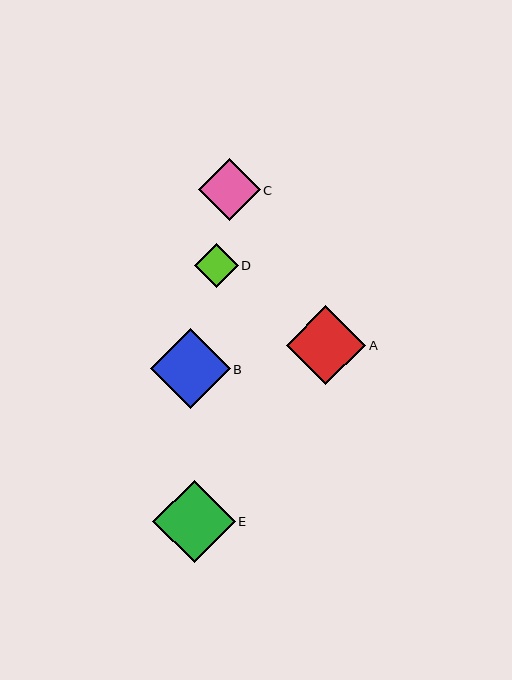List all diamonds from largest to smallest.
From largest to smallest: E, B, A, C, D.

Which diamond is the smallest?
Diamond D is the smallest with a size of approximately 44 pixels.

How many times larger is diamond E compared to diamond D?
Diamond E is approximately 1.9 times the size of diamond D.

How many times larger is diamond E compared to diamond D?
Diamond E is approximately 1.9 times the size of diamond D.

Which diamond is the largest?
Diamond E is the largest with a size of approximately 82 pixels.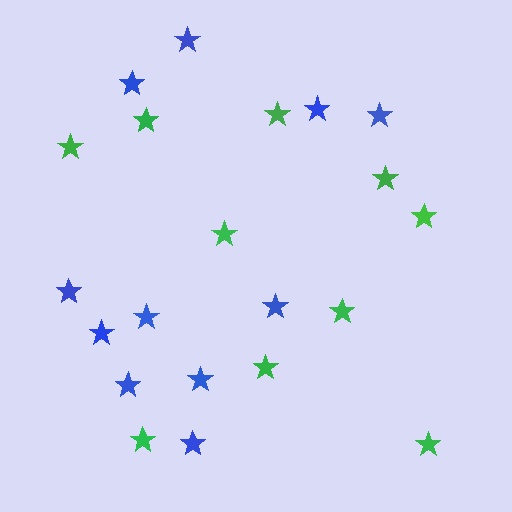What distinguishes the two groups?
There are 2 groups: one group of blue stars (11) and one group of green stars (10).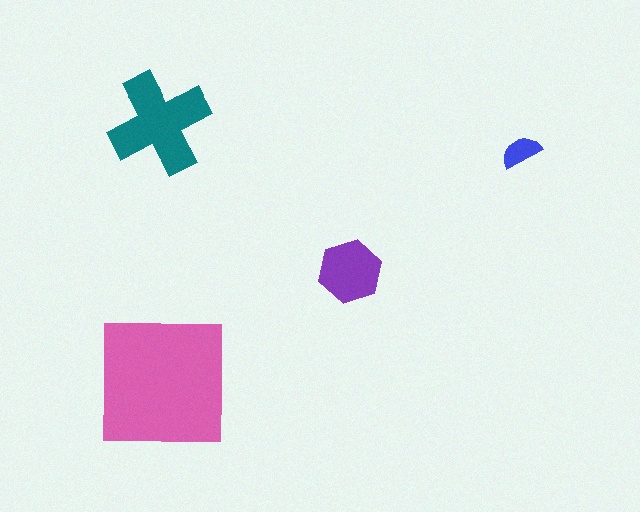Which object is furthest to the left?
The teal cross is leftmost.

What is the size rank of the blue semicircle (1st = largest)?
4th.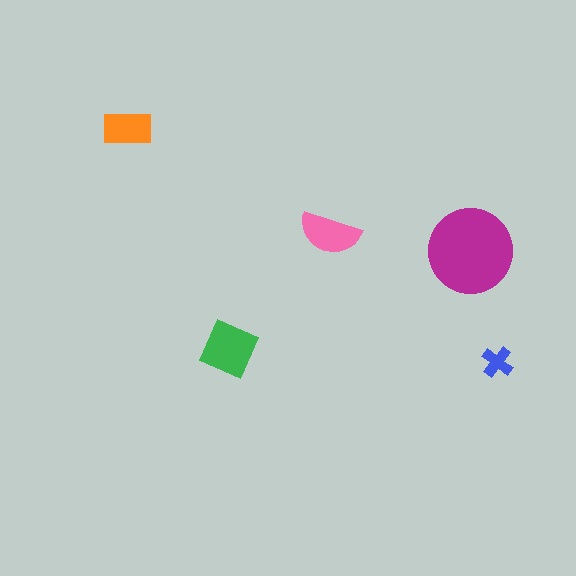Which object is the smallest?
The blue cross.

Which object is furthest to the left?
The orange rectangle is leftmost.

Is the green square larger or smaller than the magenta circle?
Smaller.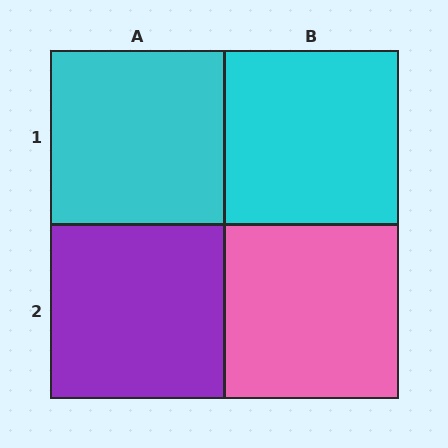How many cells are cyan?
2 cells are cyan.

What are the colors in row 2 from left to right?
Purple, pink.